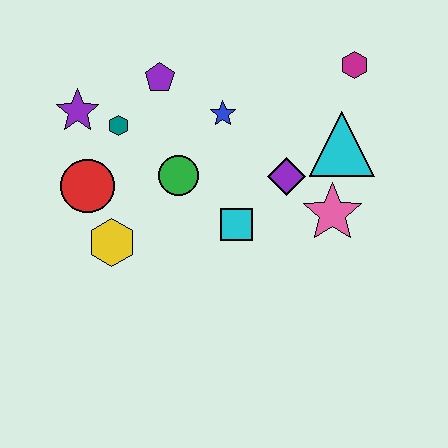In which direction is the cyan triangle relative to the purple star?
The cyan triangle is to the right of the purple star.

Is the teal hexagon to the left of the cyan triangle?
Yes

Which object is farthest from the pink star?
The purple star is farthest from the pink star.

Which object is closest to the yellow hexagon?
The red circle is closest to the yellow hexagon.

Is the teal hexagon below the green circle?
No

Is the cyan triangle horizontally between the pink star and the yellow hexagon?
No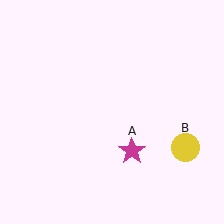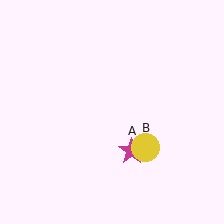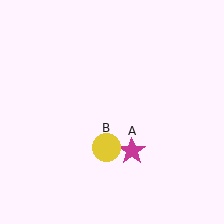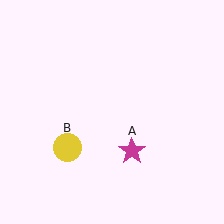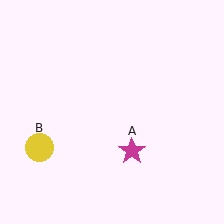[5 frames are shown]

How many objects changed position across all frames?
1 object changed position: yellow circle (object B).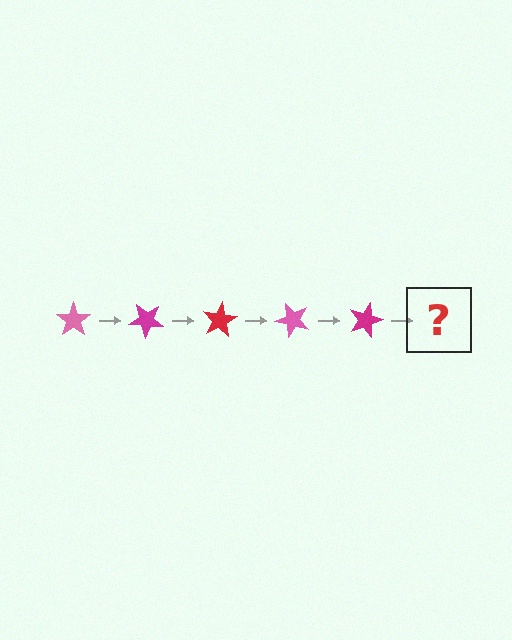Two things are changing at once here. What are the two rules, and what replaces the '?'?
The two rules are that it rotates 40 degrees each step and the color cycles through pink, magenta, and red. The '?' should be a red star, rotated 200 degrees from the start.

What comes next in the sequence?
The next element should be a red star, rotated 200 degrees from the start.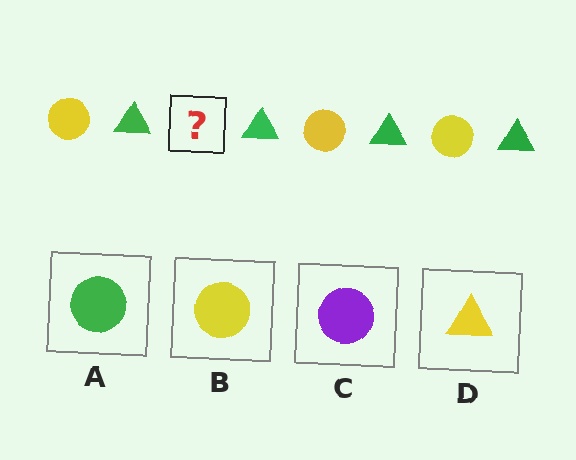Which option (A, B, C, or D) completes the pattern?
B.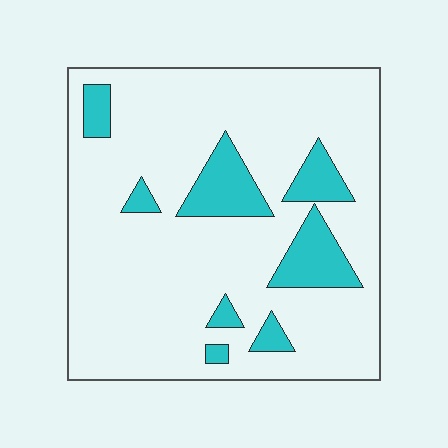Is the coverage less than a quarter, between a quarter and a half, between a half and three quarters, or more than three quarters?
Less than a quarter.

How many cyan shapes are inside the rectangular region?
8.